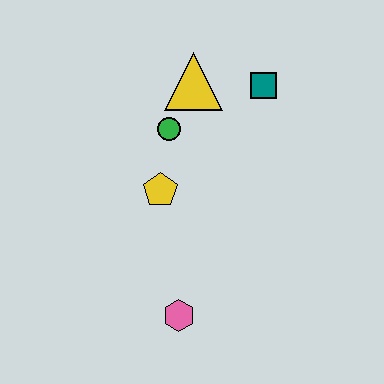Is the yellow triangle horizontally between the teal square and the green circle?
Yes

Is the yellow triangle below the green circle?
No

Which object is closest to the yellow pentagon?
The green circle is closest to the yellow pentagon.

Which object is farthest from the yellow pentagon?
The teal square is farthest from the yellow pentagon.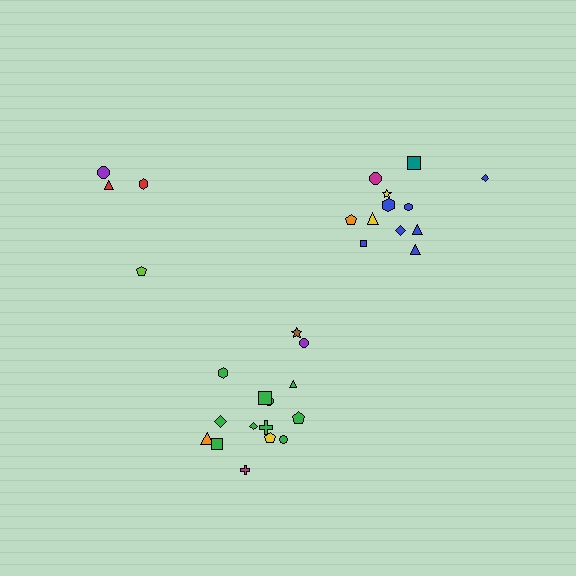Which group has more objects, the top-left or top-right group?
The top-right group.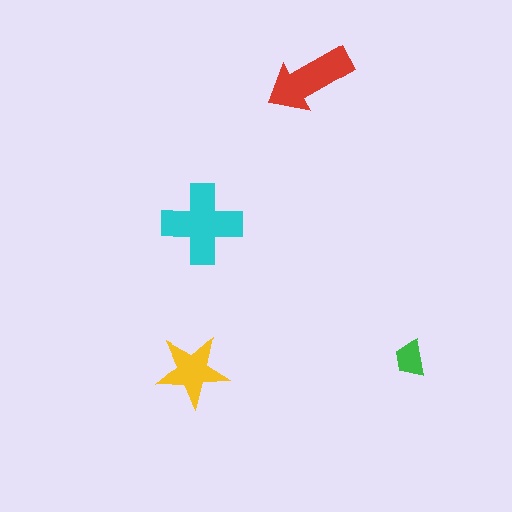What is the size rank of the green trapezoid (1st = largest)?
4th.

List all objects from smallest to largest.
The green trapezoid, the yellow star, the red arrow, the cyan cross.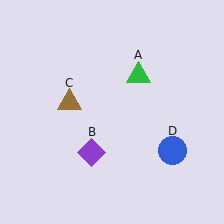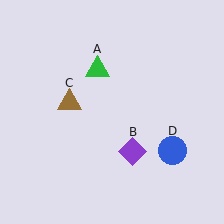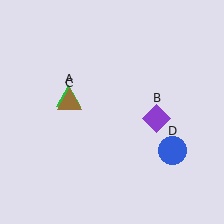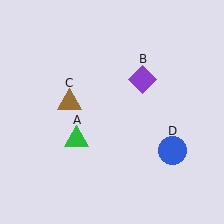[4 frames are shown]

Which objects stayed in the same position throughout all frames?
Brown triangle (object C) and blue circle (object D) remained stationary.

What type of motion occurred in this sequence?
The green triangle (object A), purple diamond (object B) rotated counterclockwise around the center of the scene.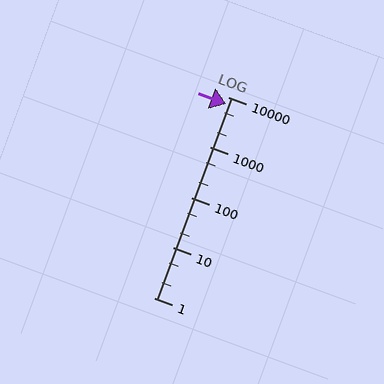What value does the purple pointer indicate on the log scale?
The pointer indicates approximately 7300.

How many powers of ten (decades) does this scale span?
The scale spans 4 decades, from 1 to 10000.